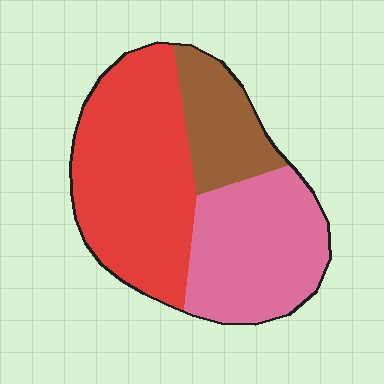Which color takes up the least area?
Brown, at roughly 20%.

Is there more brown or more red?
Red.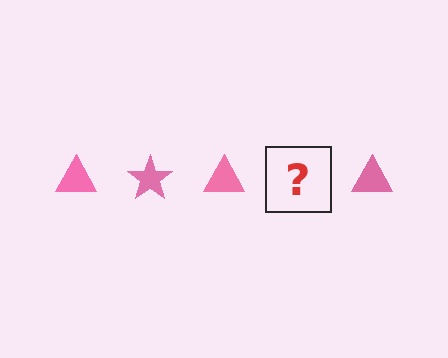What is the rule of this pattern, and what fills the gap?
The rule is that the pattern cycles through triangle, star shapes in pink. The gap should be filled with a pink star.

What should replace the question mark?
The question mark should be replaced with a pink star.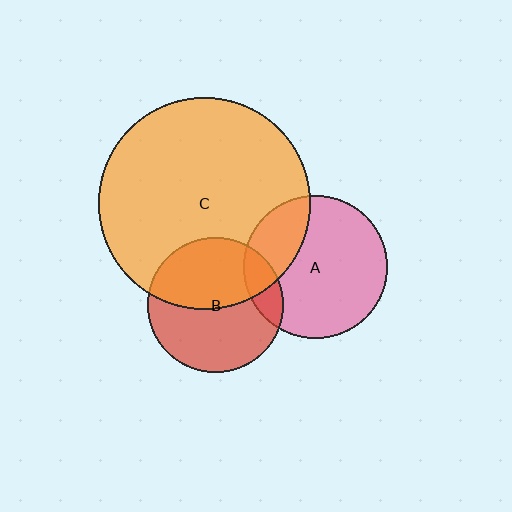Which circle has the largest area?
Circle C (orange).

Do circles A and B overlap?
Yes.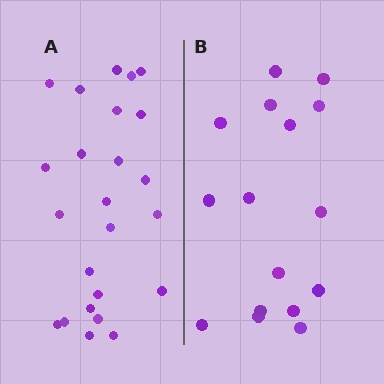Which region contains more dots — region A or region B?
Region A (the left region) has more dots.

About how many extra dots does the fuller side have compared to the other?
Region A has roughly 8 or so more dots than region B.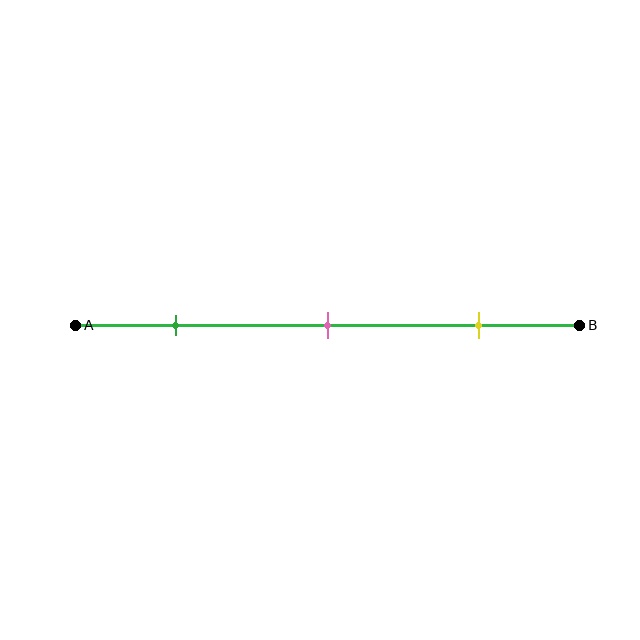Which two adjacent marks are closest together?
The green and pink marks are the closest adjacent pair.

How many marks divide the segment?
There are 3 marks dividing the segment.